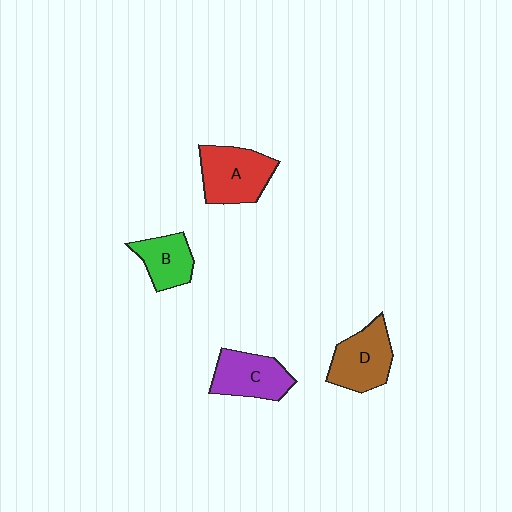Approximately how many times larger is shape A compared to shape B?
Approximately 1.5 times.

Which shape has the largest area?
Shape A (red).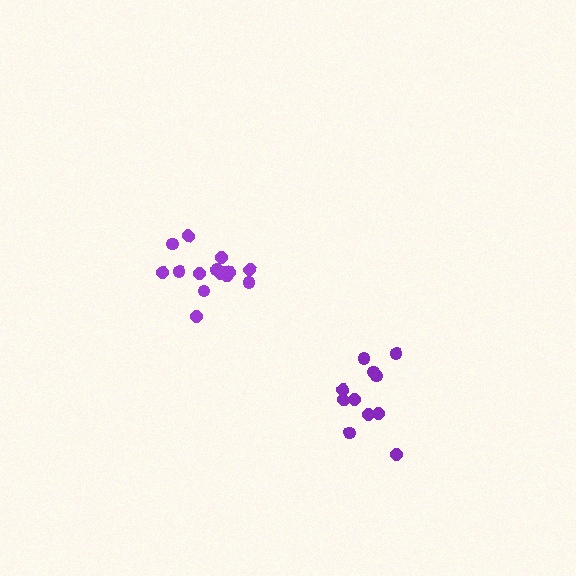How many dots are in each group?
Group 1: 15 dots, Group 2: 11 dots (26 total).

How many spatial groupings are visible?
There are 2 spatial groupings.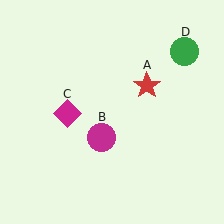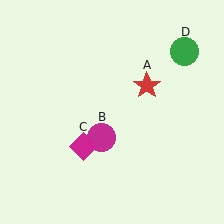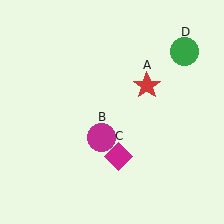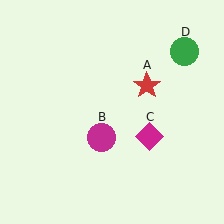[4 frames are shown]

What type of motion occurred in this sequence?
The magenta diamond (object C) rotated counterclockwise around the center of the scene.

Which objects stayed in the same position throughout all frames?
Red star (object A) and magenta circle (object B) and green circle (object D) remained stationary.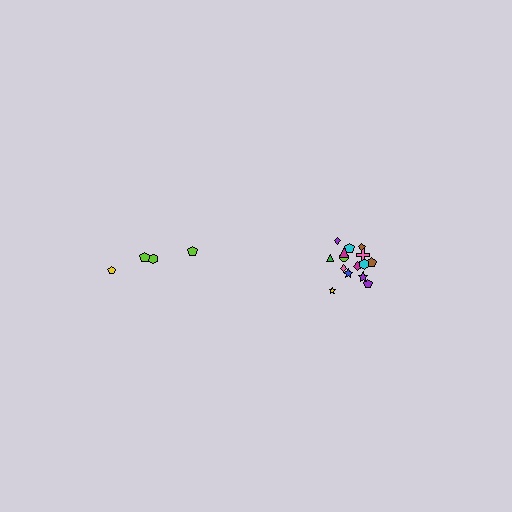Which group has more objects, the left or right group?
The right group.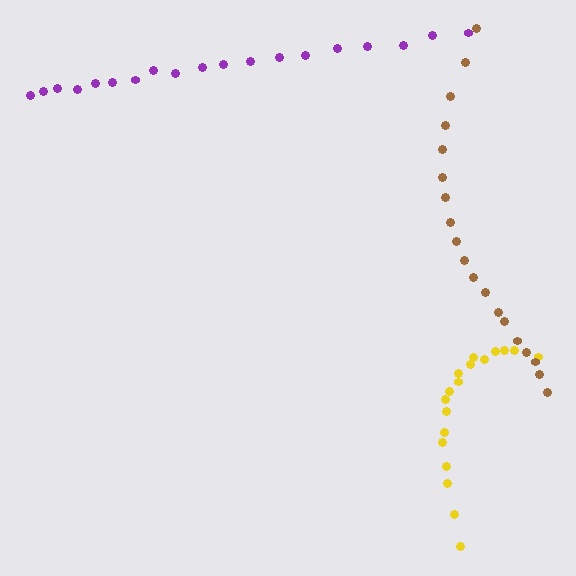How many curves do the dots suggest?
There are 3 distinct paths.